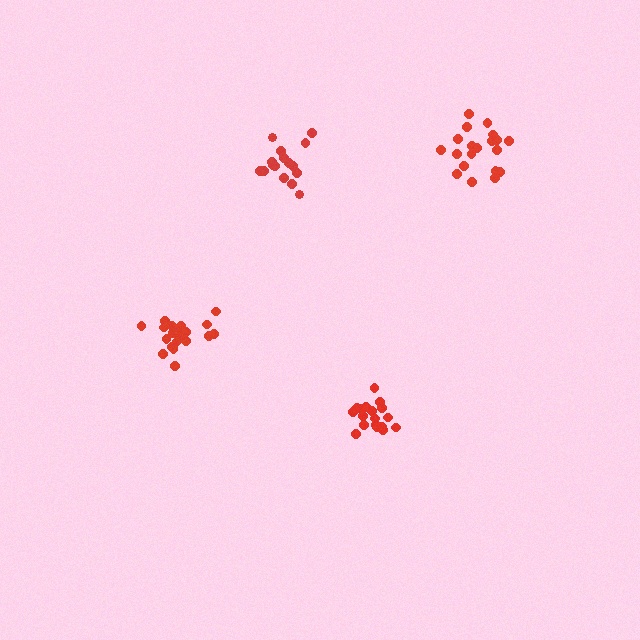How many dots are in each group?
Group 1: 20 dots, Group 2: 19 dots, Group 3: 20 dots, Group 4: 16 dots (75 total).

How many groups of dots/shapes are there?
There are 4 groups.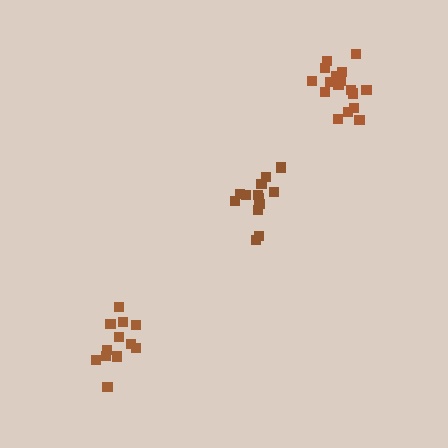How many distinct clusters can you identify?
There are 3 distinct clusters.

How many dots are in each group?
Group 1: 14 dots, Group 2: 12 dots, Group 3: 17 dots (43 total).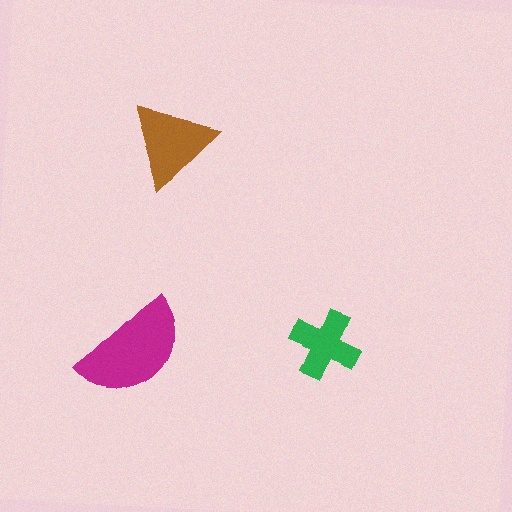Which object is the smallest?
The green cross.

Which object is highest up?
The brown triangle is topmost.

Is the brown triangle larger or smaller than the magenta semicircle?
Smaller.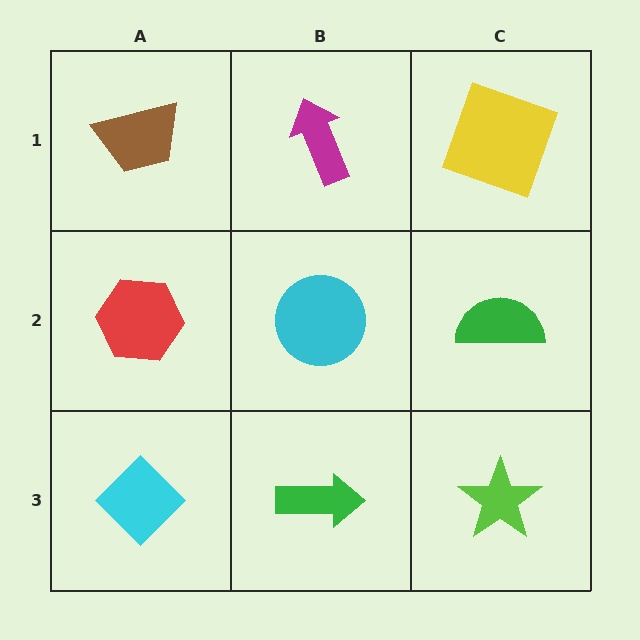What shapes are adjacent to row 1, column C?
A green semicircle (row 2, column C), a magenta arrow (row 1, column B).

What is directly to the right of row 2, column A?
A cyan circle.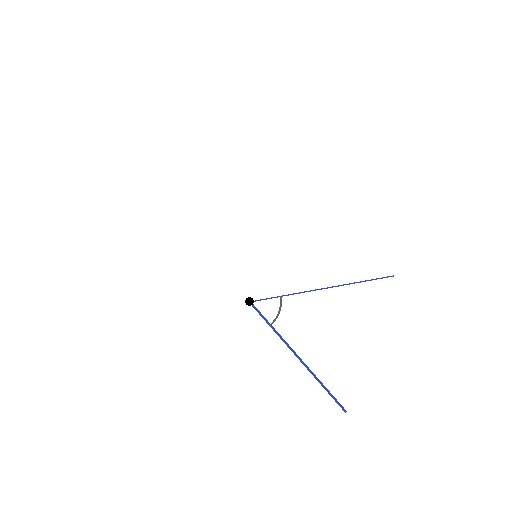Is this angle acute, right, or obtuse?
It is acute.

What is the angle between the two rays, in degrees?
Approximately 59 degrees.